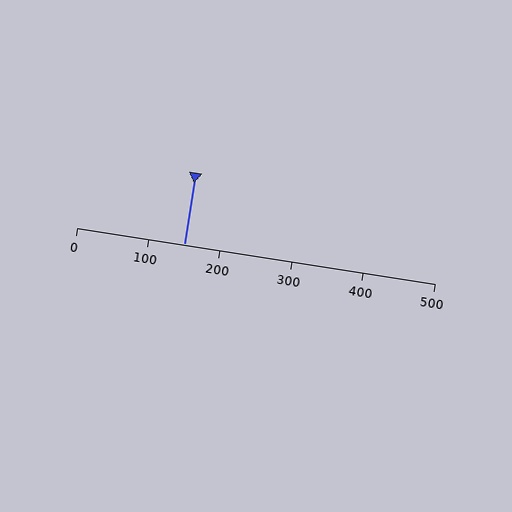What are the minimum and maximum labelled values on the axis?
The axis runs from 0 to 500.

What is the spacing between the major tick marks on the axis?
The major ticks are spaced 100 apart.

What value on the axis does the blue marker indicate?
The marker indicates approximately 150.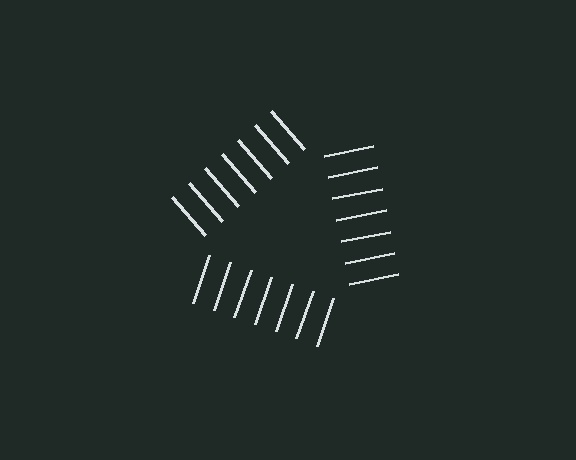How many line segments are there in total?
21 — 7 along each of the 3 edges.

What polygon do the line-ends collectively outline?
An illusory triangle — the line segments terminate on its edges but no continuous stroke is drawn.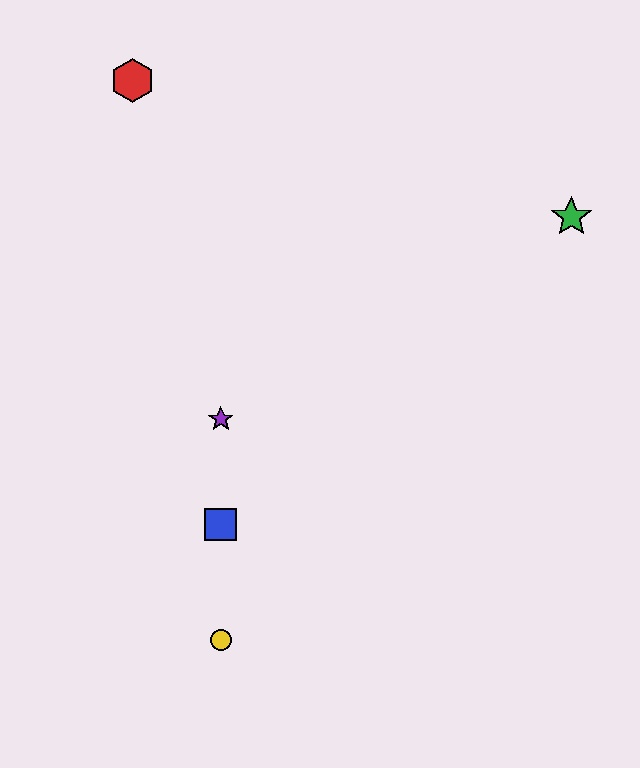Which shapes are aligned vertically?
The blue square, the yellow circle, the purple star are aligned vertically.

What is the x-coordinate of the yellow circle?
The yellow circle is at x≈221.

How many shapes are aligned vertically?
3 shapes (the blue square, the yellow circle, the purple star) are aligned vertically.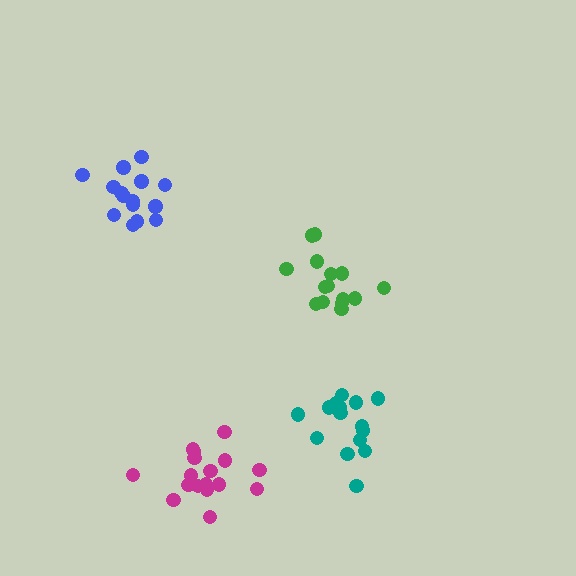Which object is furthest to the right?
The teal cluster is rightmost.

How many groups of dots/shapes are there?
There are 4 groups.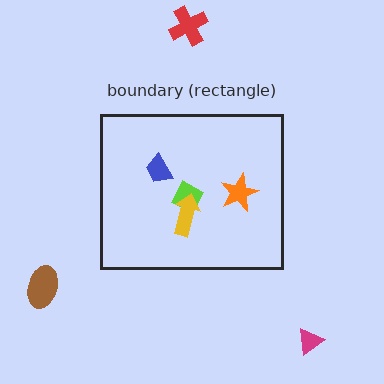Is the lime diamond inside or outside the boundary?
Inside.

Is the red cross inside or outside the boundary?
Outside.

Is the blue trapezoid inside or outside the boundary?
Inside.